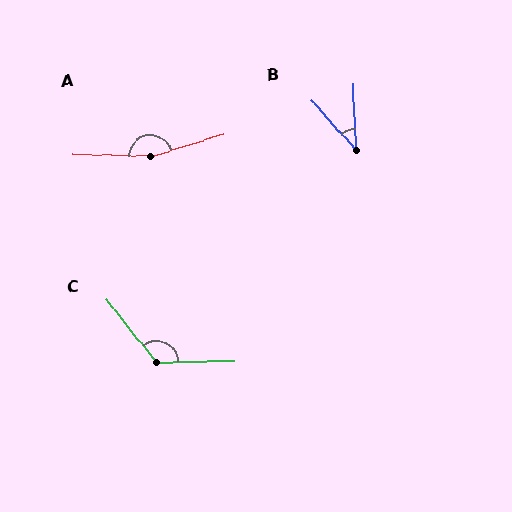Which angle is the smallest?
B, at approximately 40 degrees.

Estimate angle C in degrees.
Approximately 127 degrees.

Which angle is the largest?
A, at approximately 162 degrees.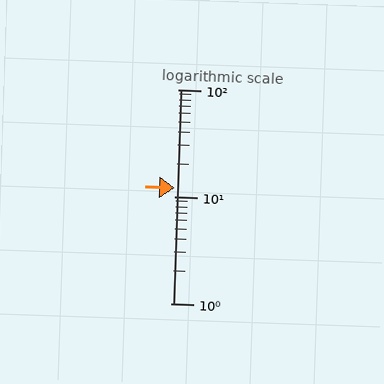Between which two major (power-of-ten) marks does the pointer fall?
The pointer is between 10 and 100.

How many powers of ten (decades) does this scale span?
The scale spans 2 decades, from 1 to 100.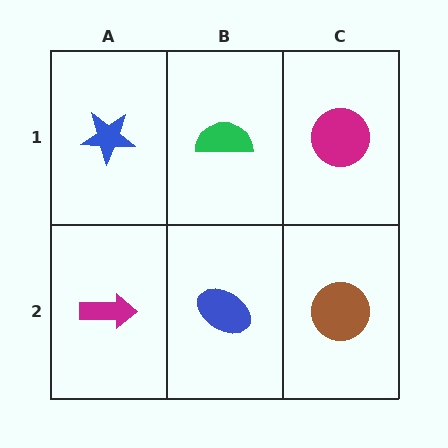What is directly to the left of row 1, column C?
A green semicircle.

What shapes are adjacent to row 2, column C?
A magenta circle (row 1, column C), a blue ellipse (row 2, column B).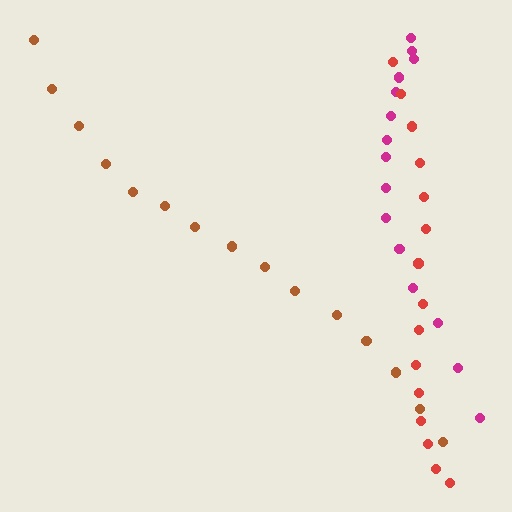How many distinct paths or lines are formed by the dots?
There are 3 distinct paths.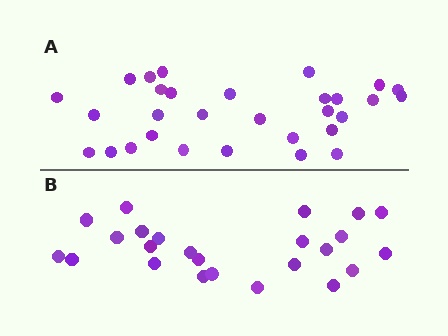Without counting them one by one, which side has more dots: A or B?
Region A (the top region) has more dots.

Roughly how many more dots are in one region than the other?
Region A has about 6 more dots than region B.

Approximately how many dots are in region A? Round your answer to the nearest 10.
About 30 dots.